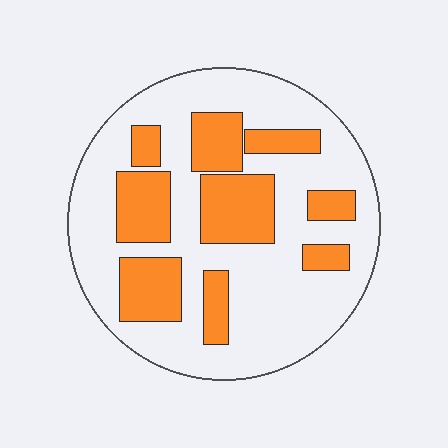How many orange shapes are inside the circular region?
9.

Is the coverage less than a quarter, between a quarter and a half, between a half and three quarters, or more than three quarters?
Between a quarter and a half.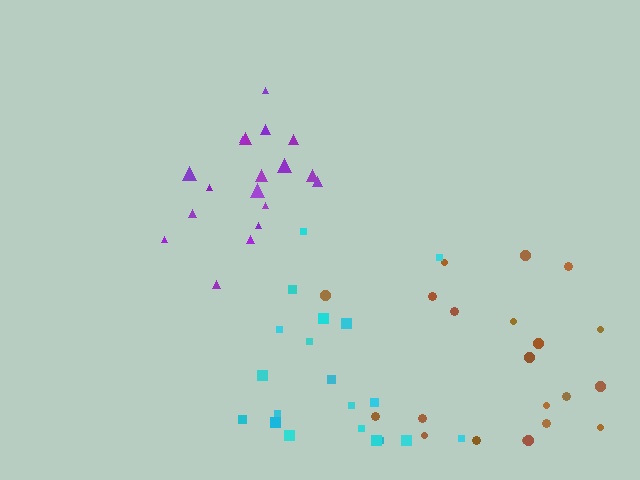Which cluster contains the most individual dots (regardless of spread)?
Brown (21).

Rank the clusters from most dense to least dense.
purple, brown, cyan.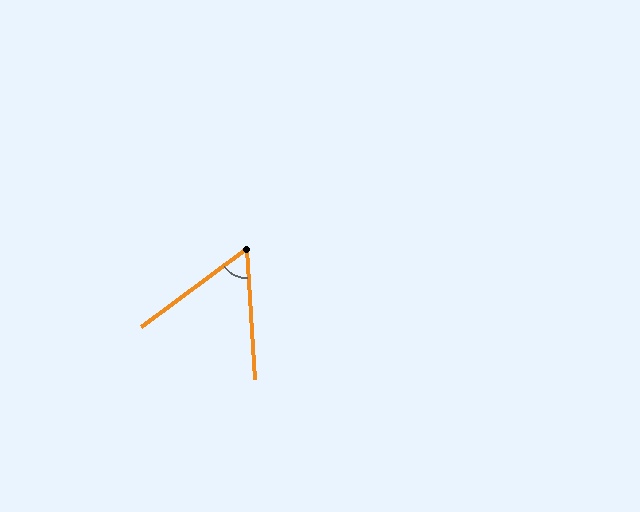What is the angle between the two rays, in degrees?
Approximately 57 degrees.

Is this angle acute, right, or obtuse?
It is acute.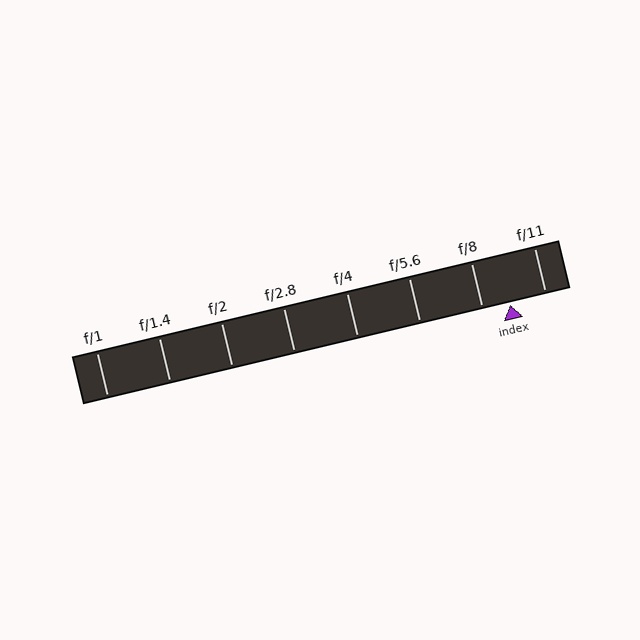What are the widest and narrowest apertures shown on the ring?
The widest aperture shown is f/1 and the narrowest is f/11.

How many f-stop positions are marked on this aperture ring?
There are 8 f-stop positions marked.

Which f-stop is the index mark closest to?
The index mark is closest to f/8.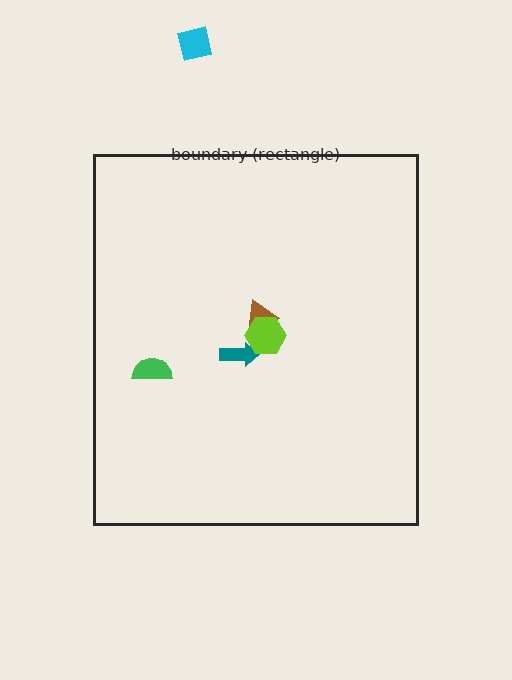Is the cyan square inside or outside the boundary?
Outside.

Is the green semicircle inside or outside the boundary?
Inside.